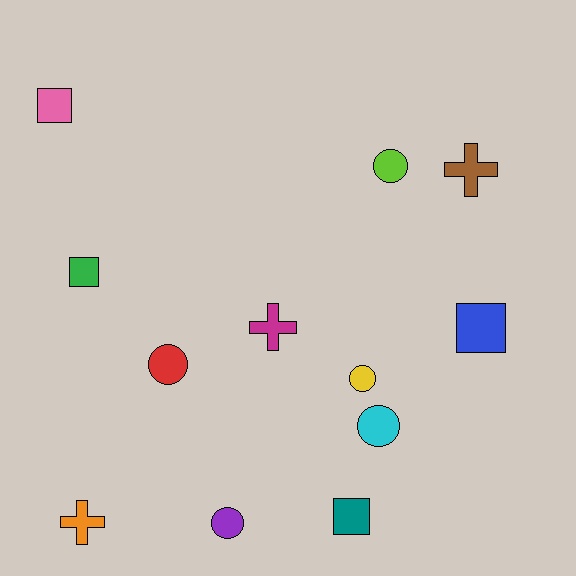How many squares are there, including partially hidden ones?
There are 4 squares.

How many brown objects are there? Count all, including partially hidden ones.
There is 1 brown object.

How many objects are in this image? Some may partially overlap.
There are 12 objects.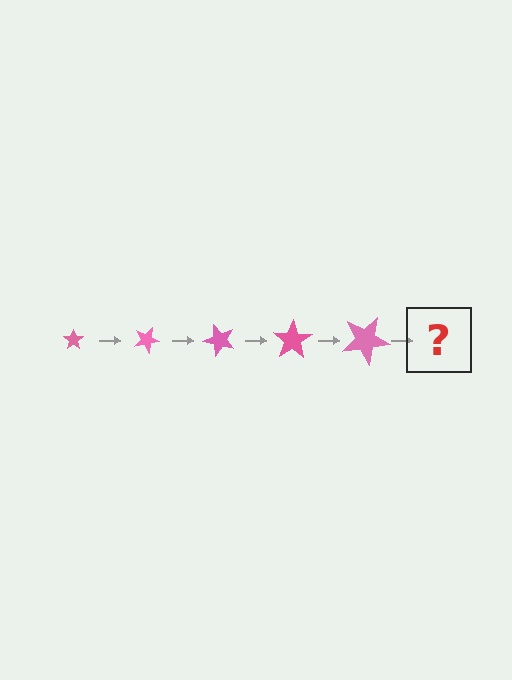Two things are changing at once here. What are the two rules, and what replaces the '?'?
The two rules are that the star grows larger each step and it rotates 25 degrees each step. The '?' should be a star, larger than the previous one and rotated 125 degrees from the start.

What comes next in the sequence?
The next element should be a star, larger than the previous one and rotated 125 degrees from the start.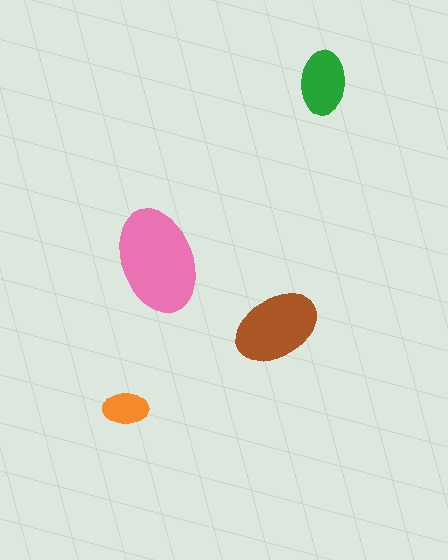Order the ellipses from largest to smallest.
the pink one, the brown one, the green one, the orange one.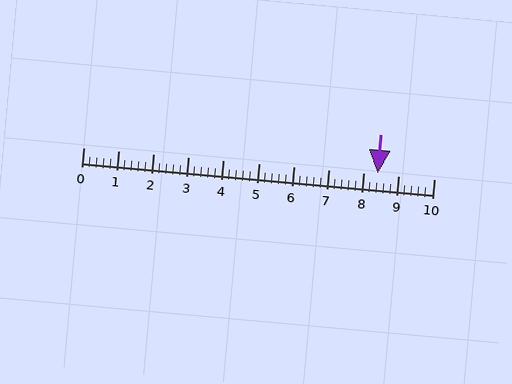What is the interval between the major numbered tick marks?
The major tick marks are spaced 1 units apart.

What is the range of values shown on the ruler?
The ruler shows values from 0 to 10.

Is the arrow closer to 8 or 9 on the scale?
The arrow is closer to 8.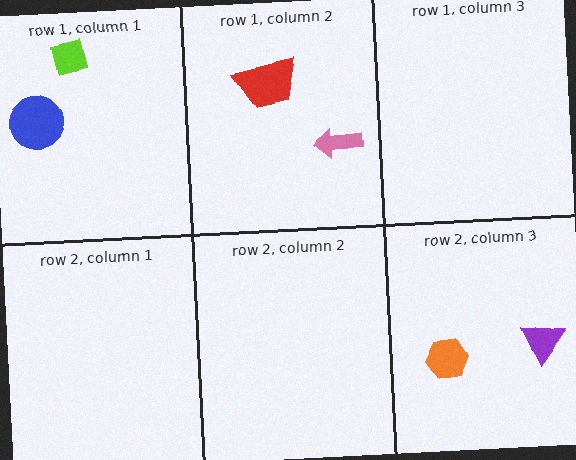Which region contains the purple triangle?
The row 2, column 3 region.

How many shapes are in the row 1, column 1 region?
2.